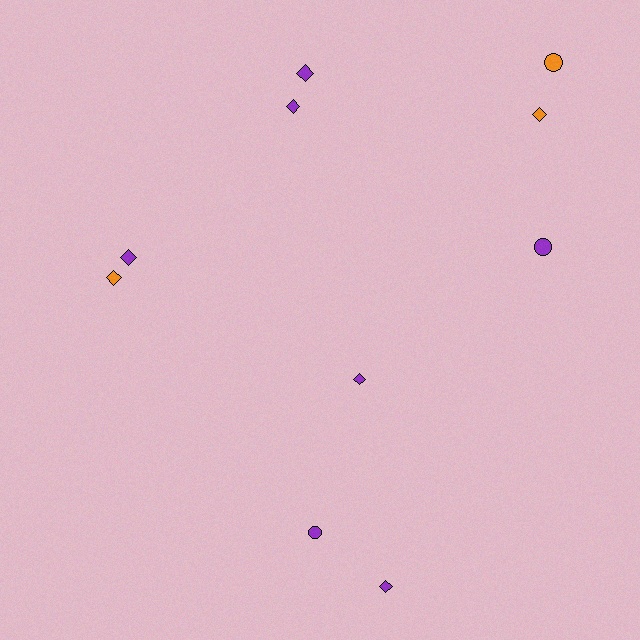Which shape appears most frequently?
Diamond, with 7 objects.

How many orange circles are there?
There is 1 orange circle.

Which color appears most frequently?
Purple, with 7 objects.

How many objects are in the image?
There are 10 objects.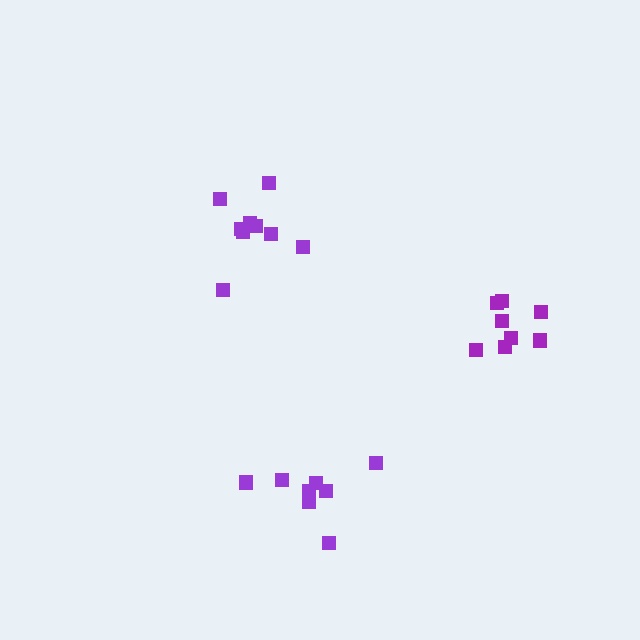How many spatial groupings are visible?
There are 3 spatial groupings.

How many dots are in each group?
Group 1: 9 dots, Group 2: 8 dots, Group 3: 8 dots (25 total).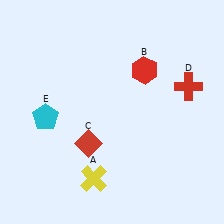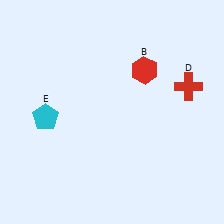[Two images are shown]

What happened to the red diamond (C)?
The red diamond (C) was removed in Image 2. It was in the bottom-left area of Image 1.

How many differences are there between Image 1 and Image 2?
There are 2 differences between the two images.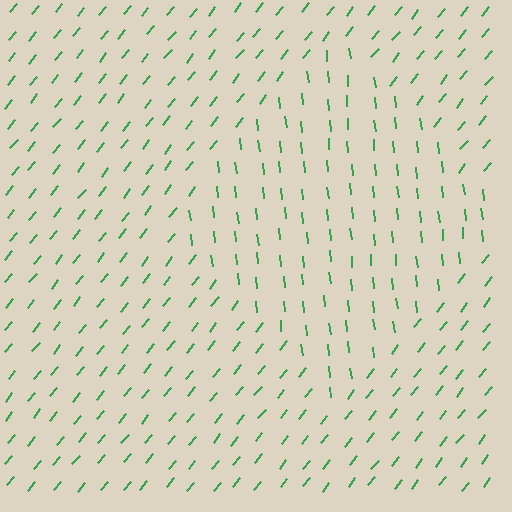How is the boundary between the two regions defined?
The boundary is defined purely by a change in line orientation (approximately 45 degrees difference). All lines are the same color and thickness.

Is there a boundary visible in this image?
Yes, there is a texture boundary formed by a change in line orientation.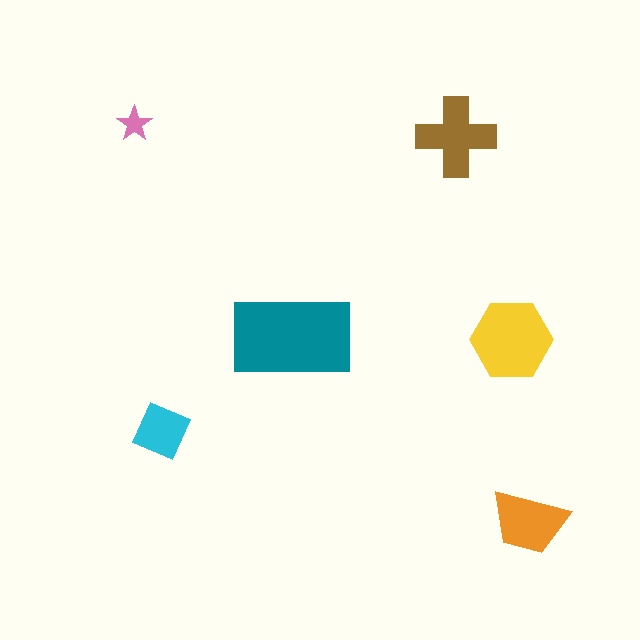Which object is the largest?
The teal rectangle.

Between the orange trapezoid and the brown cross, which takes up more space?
The brown cross.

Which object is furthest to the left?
The pink star is leftmost.